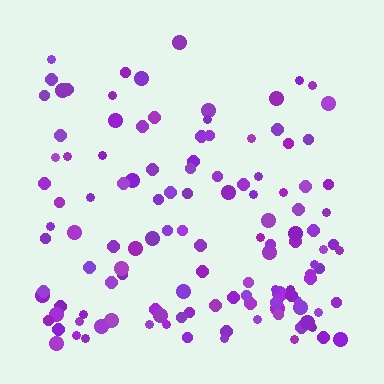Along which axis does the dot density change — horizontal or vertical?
Vertical.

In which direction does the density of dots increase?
From top to bottom, with the bottom side densest.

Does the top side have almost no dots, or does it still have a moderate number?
Still a moderate number, just noticeably fewer than the bottom.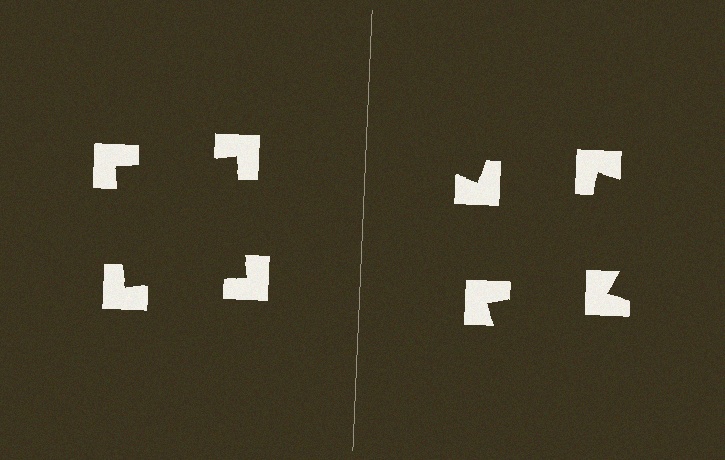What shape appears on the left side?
An illusory square.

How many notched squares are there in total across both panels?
8 — 4 on each side.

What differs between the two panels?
The notched squares are positioned identically on both sides; only the wedge orientations differ. On the left they align to a square; on the right they are misaligned.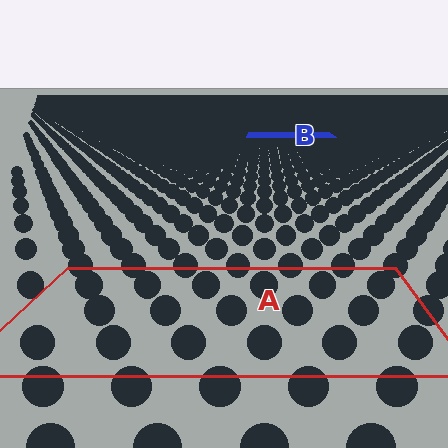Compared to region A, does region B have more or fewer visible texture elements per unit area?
Region B has more texture elements per unit area — they are packed more densely because it is farther away.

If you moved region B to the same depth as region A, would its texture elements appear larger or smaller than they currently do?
They would appear larger. At a closer depth, the same texture elements are projected at a bigger on-screen size.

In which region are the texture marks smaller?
The texture marks are smaller in region B, because it is farther away.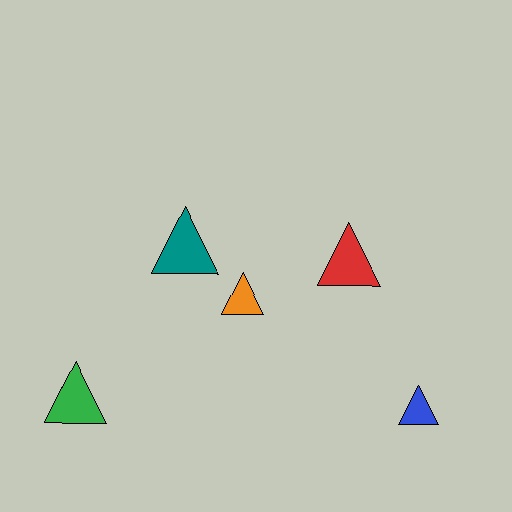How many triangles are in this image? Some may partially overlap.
There are 5 triangles.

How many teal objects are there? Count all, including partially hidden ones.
There is 1 teal object.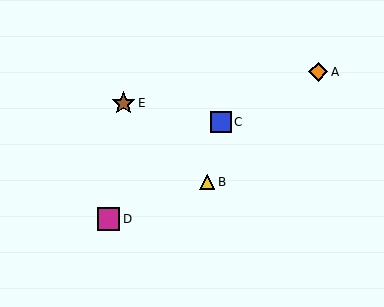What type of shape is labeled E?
Shape E is a brown star.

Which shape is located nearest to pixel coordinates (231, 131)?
The blue square (labeled C) at (221, 122) is nearest to that location.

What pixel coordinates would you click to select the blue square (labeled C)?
Click at (221, 122) to select the blue square C.